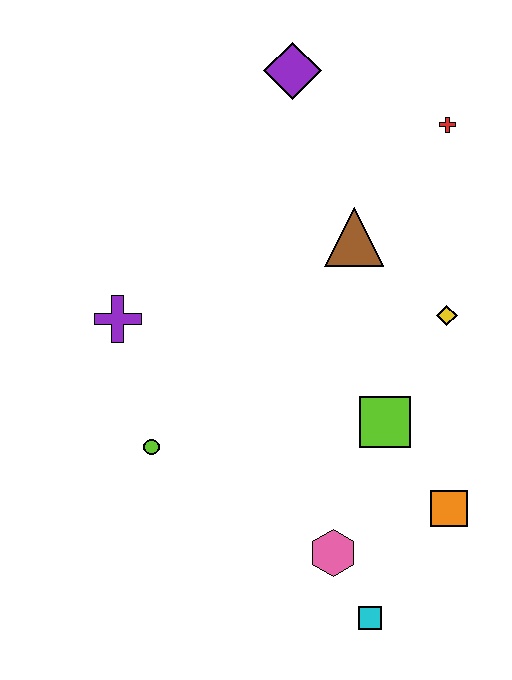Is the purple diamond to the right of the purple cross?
Yes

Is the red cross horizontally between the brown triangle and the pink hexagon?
No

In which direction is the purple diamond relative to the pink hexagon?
The purple diamond is above the pink hexagon.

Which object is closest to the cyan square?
The pink hexagon is closest to the cyan square.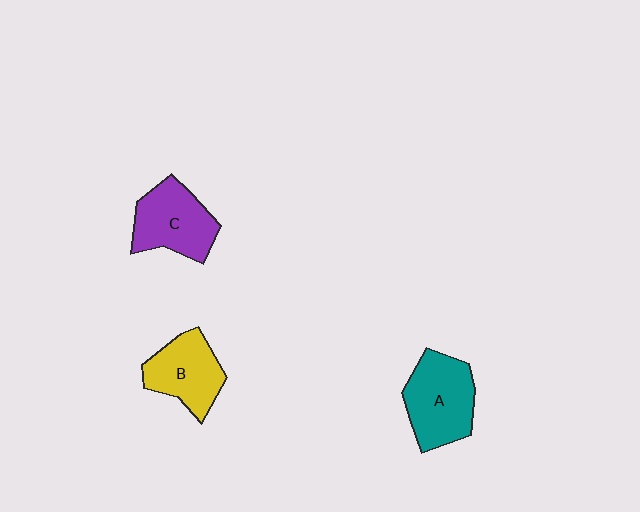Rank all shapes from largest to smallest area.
From largest to smallest: A (teal), C (purple), B (yellow).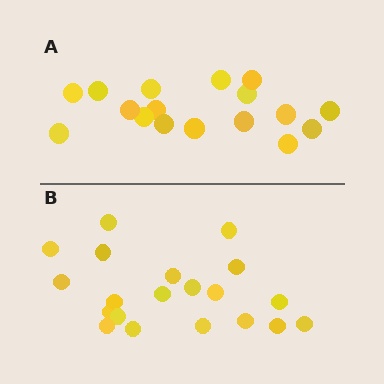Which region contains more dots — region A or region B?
Region B (the bottom region) has more dots.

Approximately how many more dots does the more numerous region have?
Region B has just a few more — roughly 2 or 3 more dots than region A.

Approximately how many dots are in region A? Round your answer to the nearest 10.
About 20 dots. (The exact count is 17, which rounds to 20.)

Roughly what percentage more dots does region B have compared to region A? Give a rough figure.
About 20% more.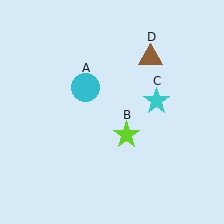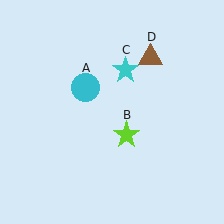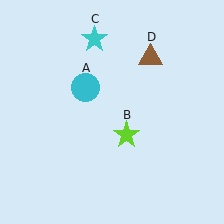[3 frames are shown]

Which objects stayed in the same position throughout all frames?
Cyan circle (object A) and lime star (object B) and brown triangle (object D) remained stationary.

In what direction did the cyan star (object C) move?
The cyan star (object C) moved up and to the left.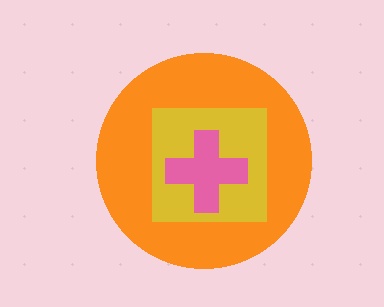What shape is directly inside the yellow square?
The pink cross.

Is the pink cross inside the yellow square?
Yes.